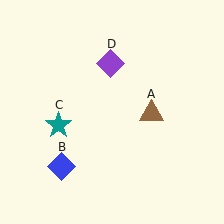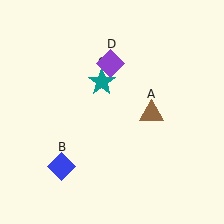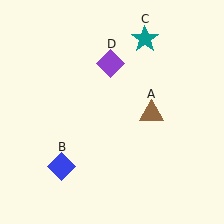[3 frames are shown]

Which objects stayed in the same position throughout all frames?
Brown triangle (object A) and blue diamond (object B) and purple diamond (object D) remained stationary.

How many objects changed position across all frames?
1 object changed position: teal star (object C).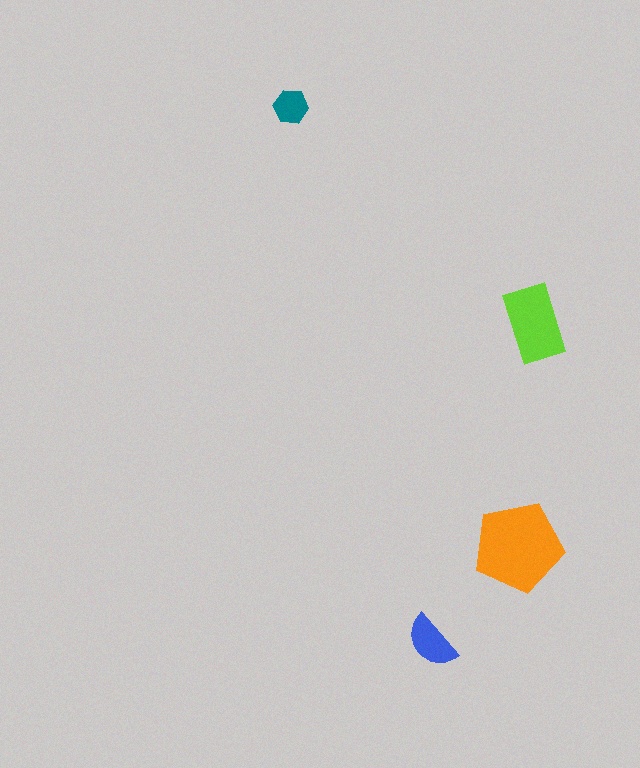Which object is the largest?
The orange pentagon.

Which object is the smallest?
The teal hexagon.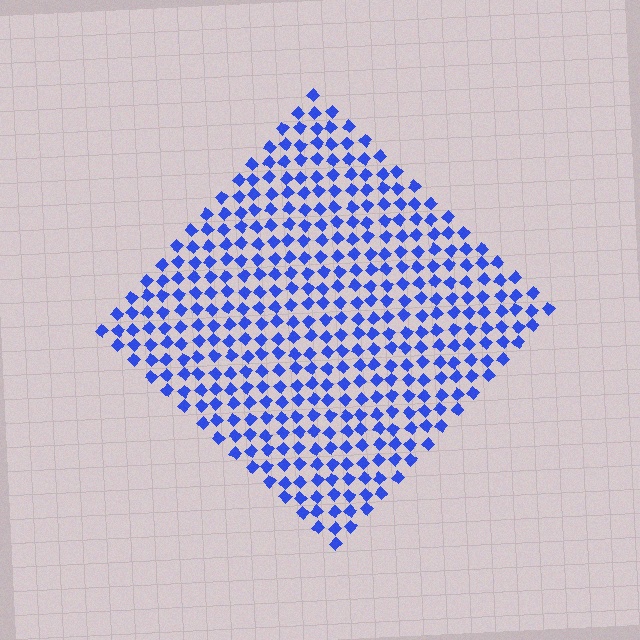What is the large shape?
The large shape is a diamond.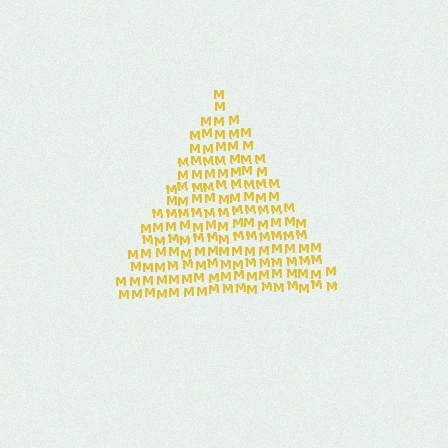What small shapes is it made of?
It is made of small letter M's.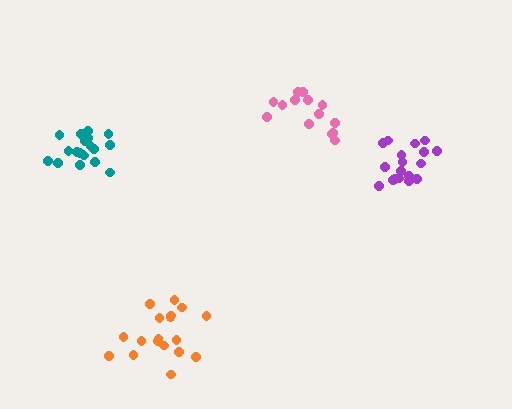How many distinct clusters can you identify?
There are 4 distinct clusters.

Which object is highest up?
The pink cluster is topmost.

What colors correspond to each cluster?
The clusters are colored: orange, teal, purple, pink.